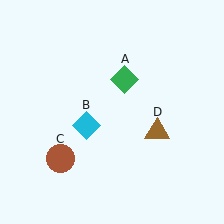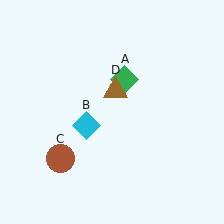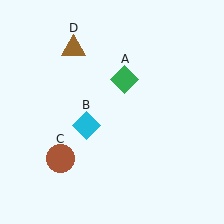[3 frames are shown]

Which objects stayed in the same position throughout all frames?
Green diamond (object A) and cyan diamond (object B) and brown circle (object C) remained stationary.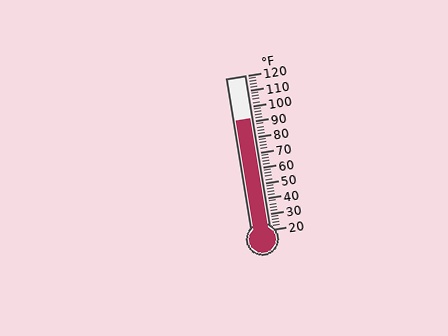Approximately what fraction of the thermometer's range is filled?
The thermometer is filled to approximately 70% of its range.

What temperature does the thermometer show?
The thermometer shows approximately 92°F.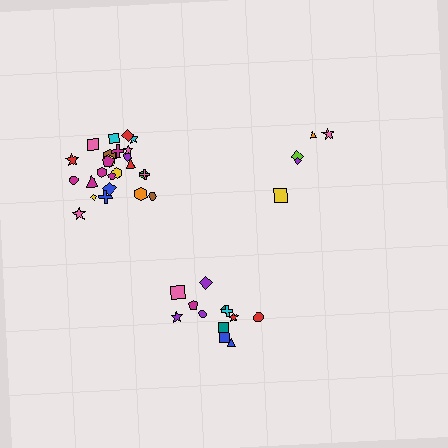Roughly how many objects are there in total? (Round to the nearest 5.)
Roughly 40 objects in total.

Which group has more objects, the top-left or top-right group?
The top-left group.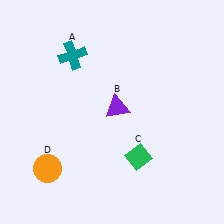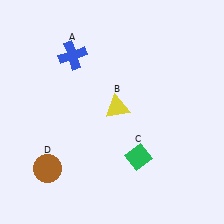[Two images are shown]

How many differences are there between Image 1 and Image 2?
There are 3 differences between the two images.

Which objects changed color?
A changed from teal to blue. B changed from purple to yellow. D changed from orange to brown.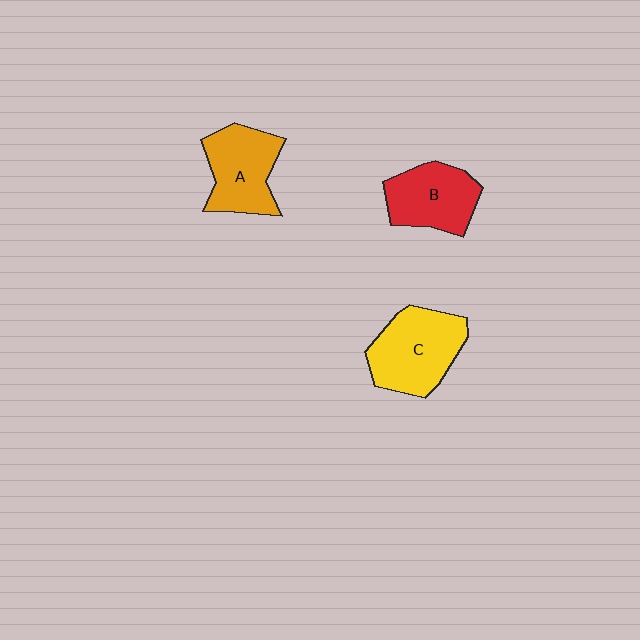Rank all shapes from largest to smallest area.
From largest to smallest: C (yellow), A (orange), B (red).